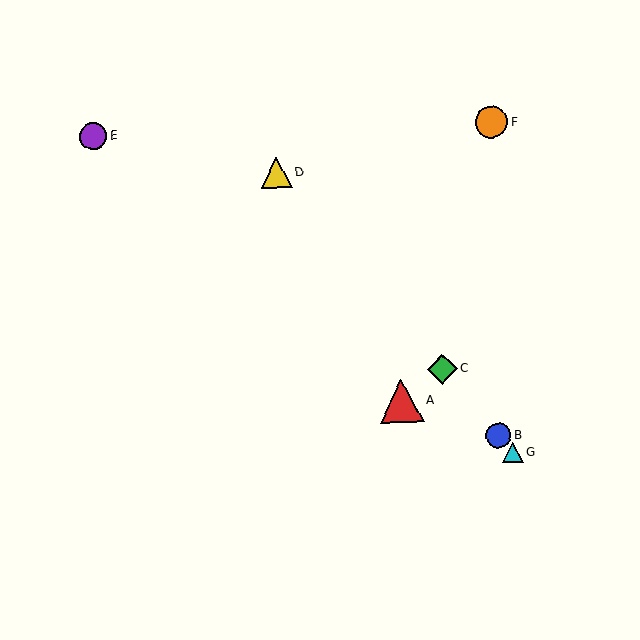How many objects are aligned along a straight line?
4 objects (B, C, D, G) are aligned along a straight line.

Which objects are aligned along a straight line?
Objects B, C, D, G are aligned along a straight line.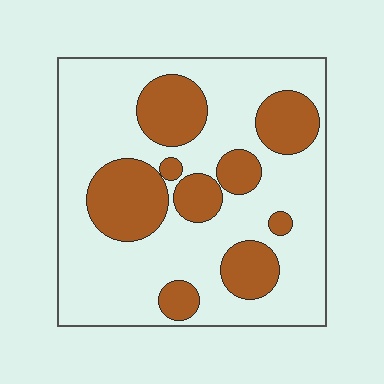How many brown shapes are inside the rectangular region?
9.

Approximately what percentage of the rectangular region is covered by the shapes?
Approximately 30%.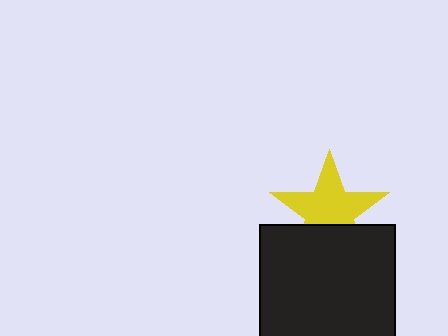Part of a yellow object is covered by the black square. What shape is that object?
It is a star.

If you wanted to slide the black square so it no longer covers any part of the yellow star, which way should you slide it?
Slide it down — that is the most direct way to separate the two shapes.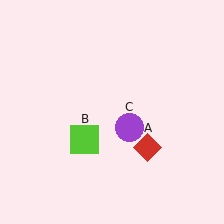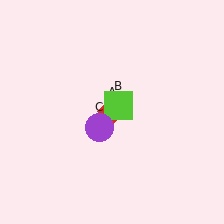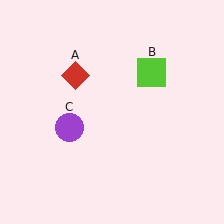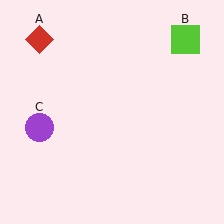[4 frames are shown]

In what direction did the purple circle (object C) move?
The purple circle (object C) moved left.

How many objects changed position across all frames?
3 objects changed position: red diamond (object A), lime square (object B), purple circle (object C).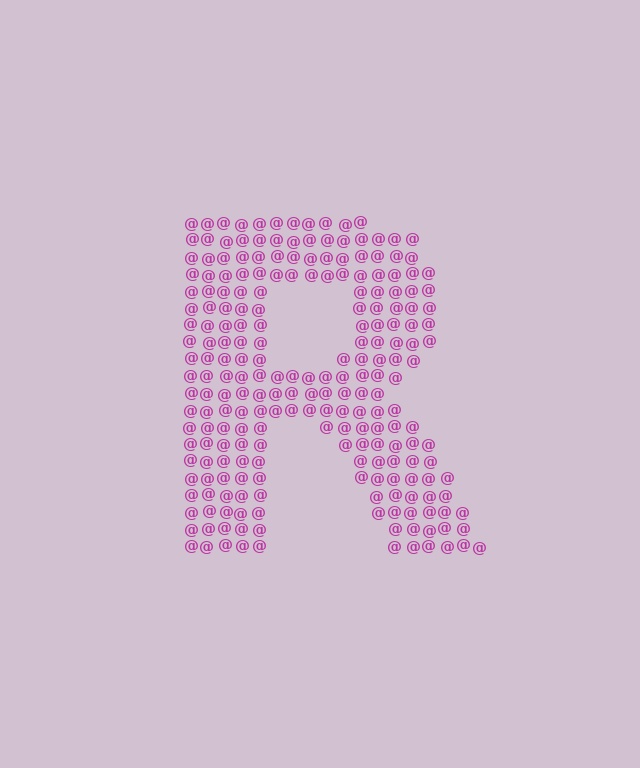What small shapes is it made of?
It is made of small at signs.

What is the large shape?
The large shape is the letter R.